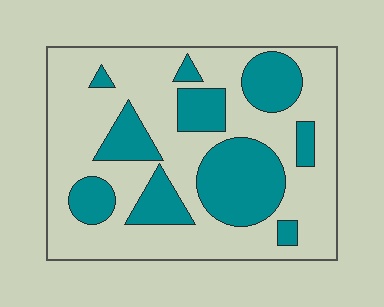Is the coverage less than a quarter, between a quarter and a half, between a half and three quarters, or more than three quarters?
Between a quarter and a half.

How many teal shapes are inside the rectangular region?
10.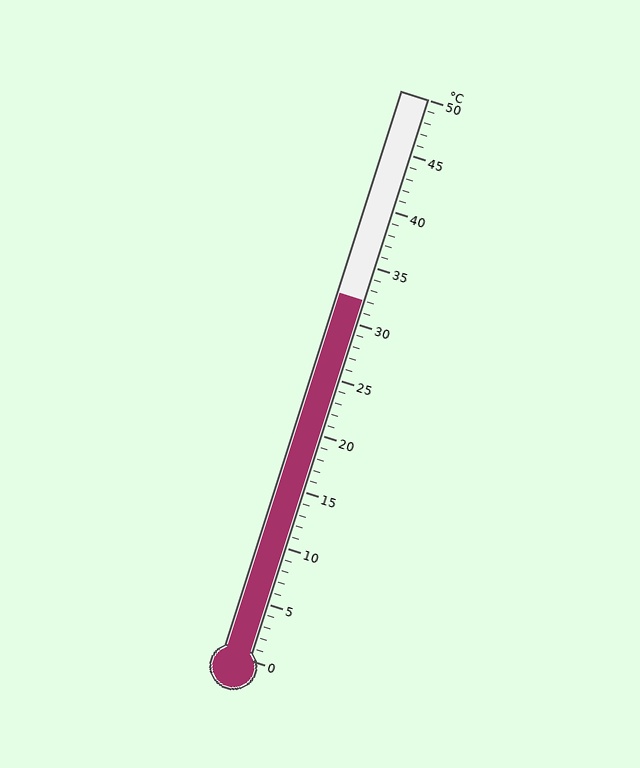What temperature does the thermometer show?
The thermometer shows approximately 32°C.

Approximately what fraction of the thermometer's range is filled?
The thermometer is filled to approximately 65% of its range.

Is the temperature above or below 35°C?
The temperature is below 35°C.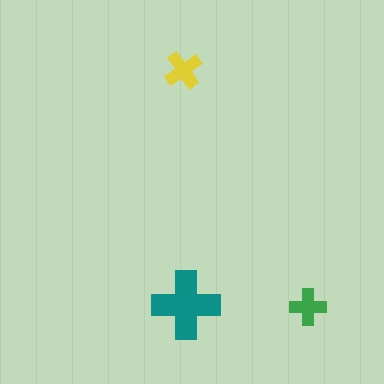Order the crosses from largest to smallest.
the teal one, the yellow one, the green one.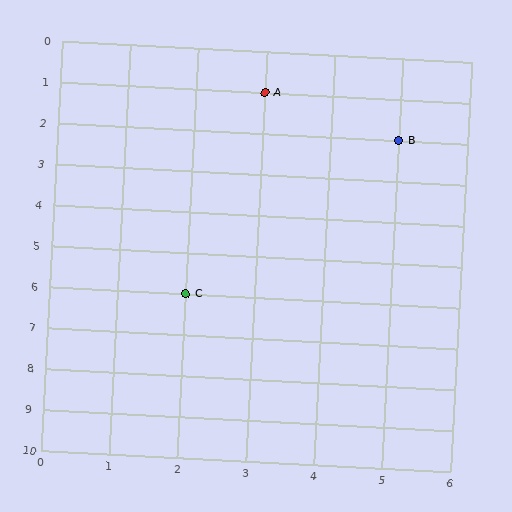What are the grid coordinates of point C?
Point C is at grid coordinates (2, 6).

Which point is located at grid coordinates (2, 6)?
Point C is at (2, 6).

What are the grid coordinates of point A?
Point A is at grid coordinates (3, 1).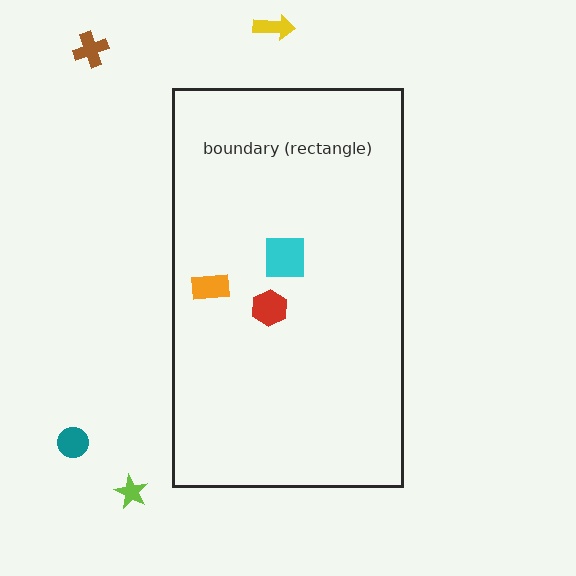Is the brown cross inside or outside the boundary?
Outside.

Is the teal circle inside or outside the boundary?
Outside.